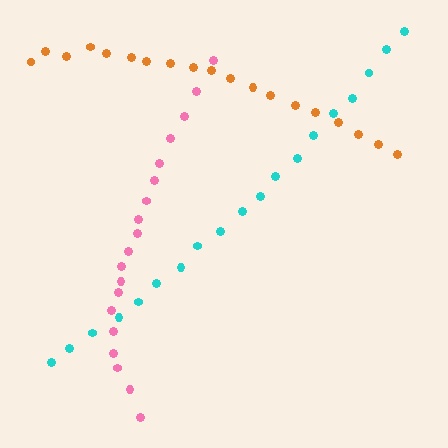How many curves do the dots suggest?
There are 3 distinct paths.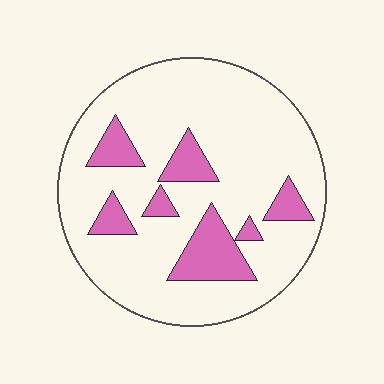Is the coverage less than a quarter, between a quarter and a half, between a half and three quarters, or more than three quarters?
Less than a quarter.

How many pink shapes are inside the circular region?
7.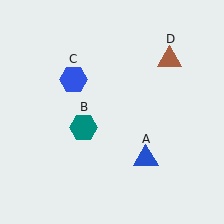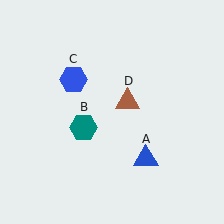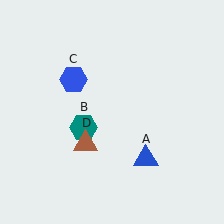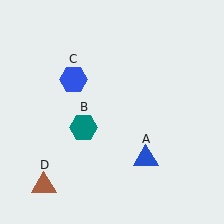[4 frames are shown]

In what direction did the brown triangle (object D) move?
The brown triangle (object D) moved down and to the left.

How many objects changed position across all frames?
1 object changed position: brown triangle (object D).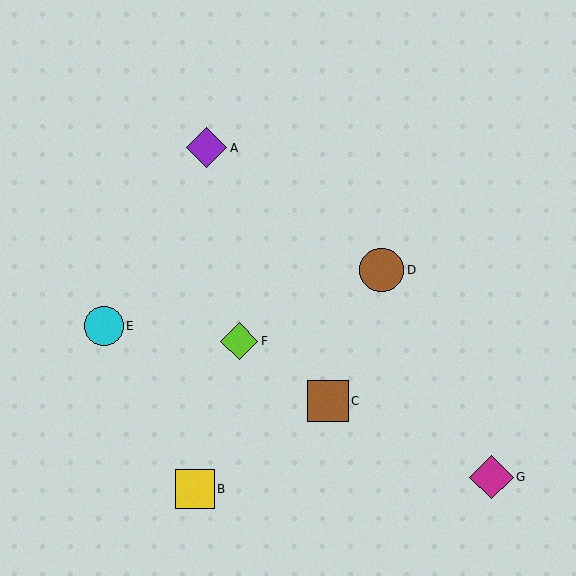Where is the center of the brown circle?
The center of the brown circle is at (382, 270).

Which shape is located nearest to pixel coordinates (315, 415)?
The brown square (labeled C) at (328, 401) is nearest to that location.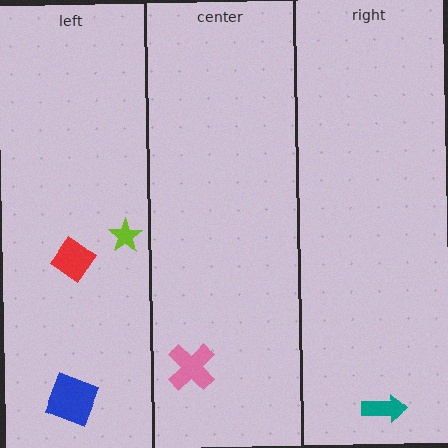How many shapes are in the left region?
3.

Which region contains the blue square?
The left region.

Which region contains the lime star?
The left region.